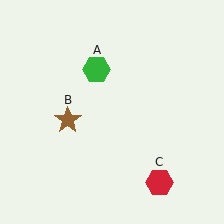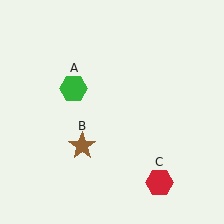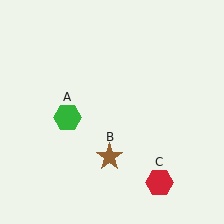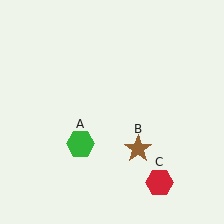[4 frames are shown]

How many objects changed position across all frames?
2 objects changed position: green hexagon (object A), brown star (object B).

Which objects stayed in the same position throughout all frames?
Red hexagon (object C) remained stationary.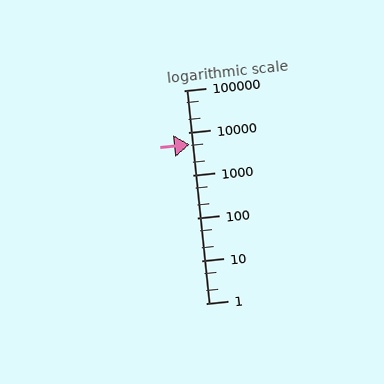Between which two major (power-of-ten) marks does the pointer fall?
The pointer is between 1000 and 10000.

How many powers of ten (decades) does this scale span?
The scale spans 5 decades, from 1 to 100000.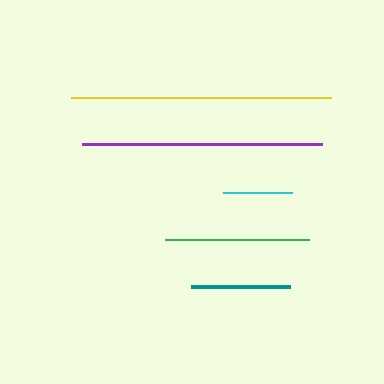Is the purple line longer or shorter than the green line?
The purple line is longer than the green line.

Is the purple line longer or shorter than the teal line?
The purple line is longer than the teal line.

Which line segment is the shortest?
The cyan line is the shortest at approximately 69 pixels.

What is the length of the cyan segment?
The cyan segment is approximately 69 pixels long.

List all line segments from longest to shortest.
From longest to shortest: yellow, purple, green, teal, cyan.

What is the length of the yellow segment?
The yellow segment is approximately 261 pixels long.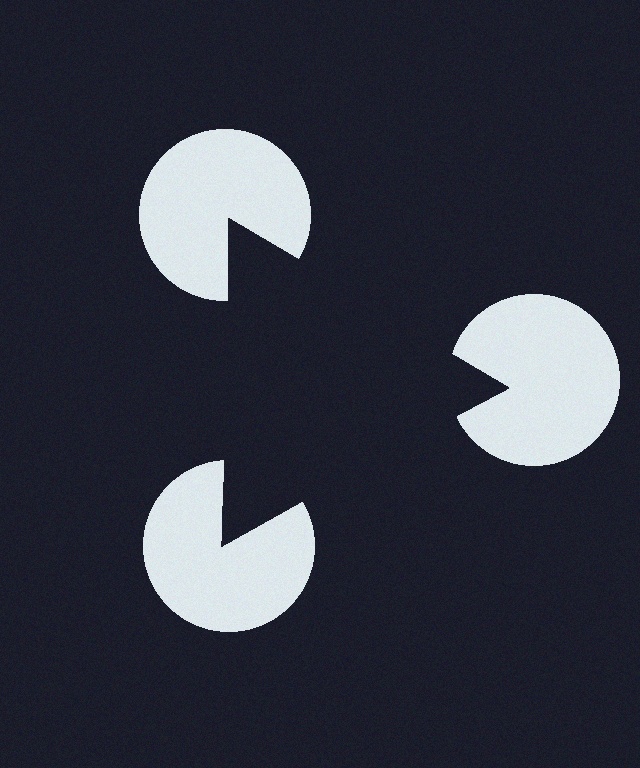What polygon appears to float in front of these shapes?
An illusory triangle — its edges are inferred from the aligned wedge cuts in the pac-man discs, not physically drawn.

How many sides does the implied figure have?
3 sides.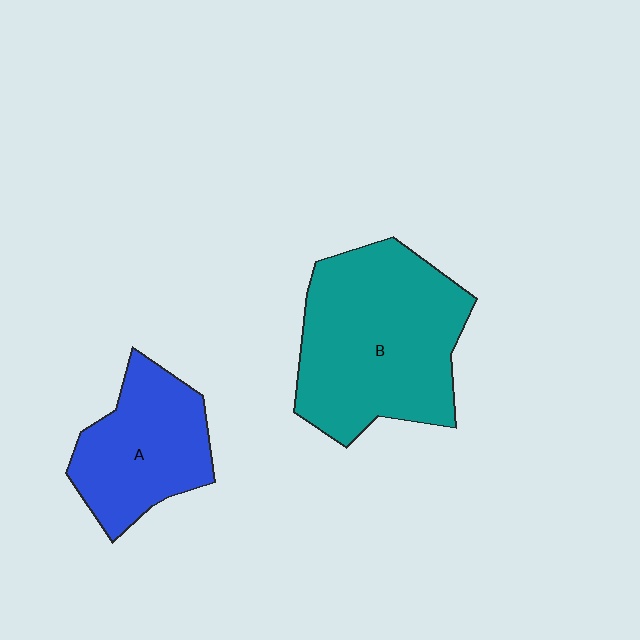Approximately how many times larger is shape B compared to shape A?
Approximately 1.7 times.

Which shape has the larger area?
Shape B (teal).